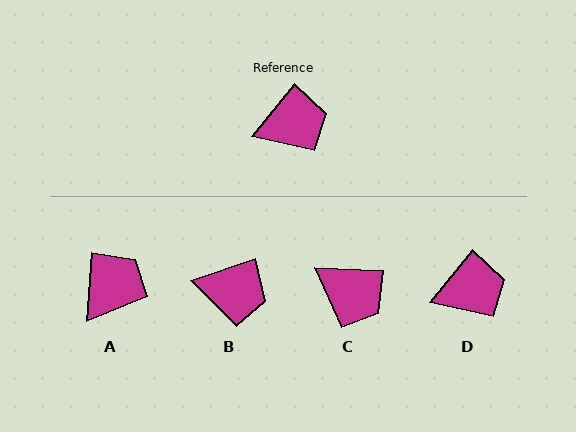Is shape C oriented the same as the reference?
No, it is off by about 53 degrees.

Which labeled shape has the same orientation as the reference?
D.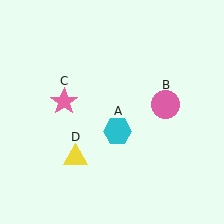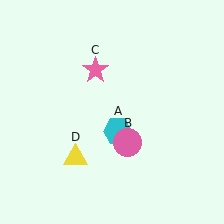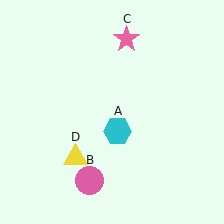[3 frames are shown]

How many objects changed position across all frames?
2 objects changed position: pink circle (object B), pink star (object C).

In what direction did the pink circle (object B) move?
The pink circle (object B) moved down and to the left.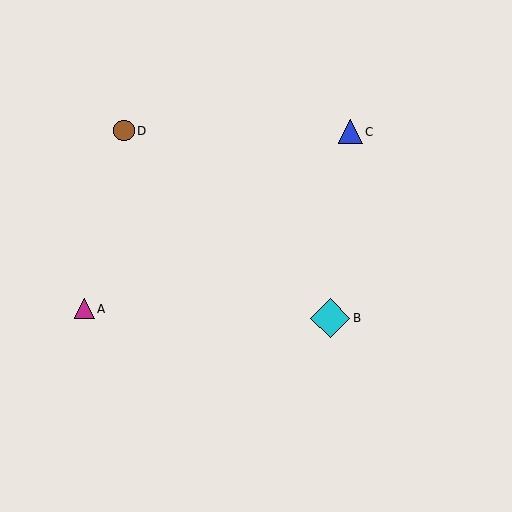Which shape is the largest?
The cyan diamond (labeled B) is the largest.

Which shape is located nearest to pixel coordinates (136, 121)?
The brown circle (labeled D) at (124, 131) is nearest to that location.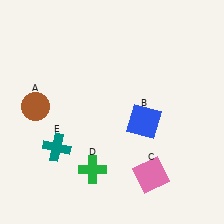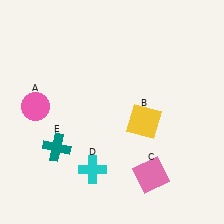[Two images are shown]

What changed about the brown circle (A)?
In Image 1, A is brown. In Image 2, it changed to pink.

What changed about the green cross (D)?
In Image 1, D is green. In Image 2, it changed to cyan.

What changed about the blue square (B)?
In Image 1, B is blue. In Image 2, it changed to yellow.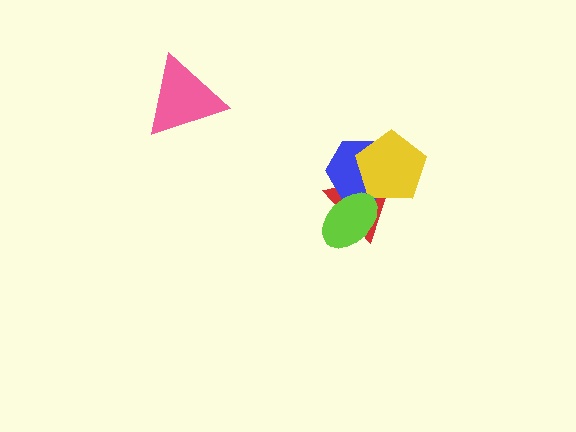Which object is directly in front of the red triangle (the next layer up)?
The blue hexagon is directly in front of the red triangle.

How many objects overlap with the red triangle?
3 objects overlap with the red triangle.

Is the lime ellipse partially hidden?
No, no other shape covers it.